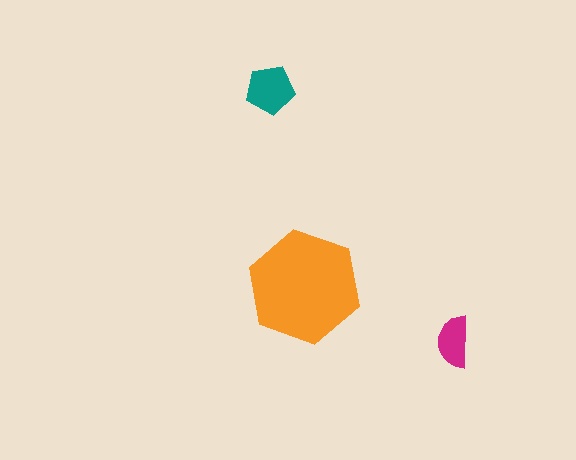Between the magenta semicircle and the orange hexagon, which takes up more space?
The orange hexagon.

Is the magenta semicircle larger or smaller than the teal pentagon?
Smaller.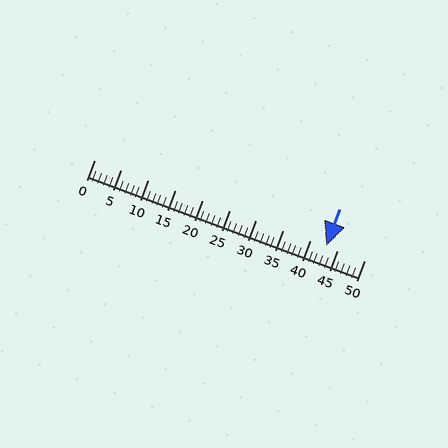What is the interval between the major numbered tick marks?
The major tick marks are spaced 5 units apart.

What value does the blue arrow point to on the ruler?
The blue arrow points to approximately 43.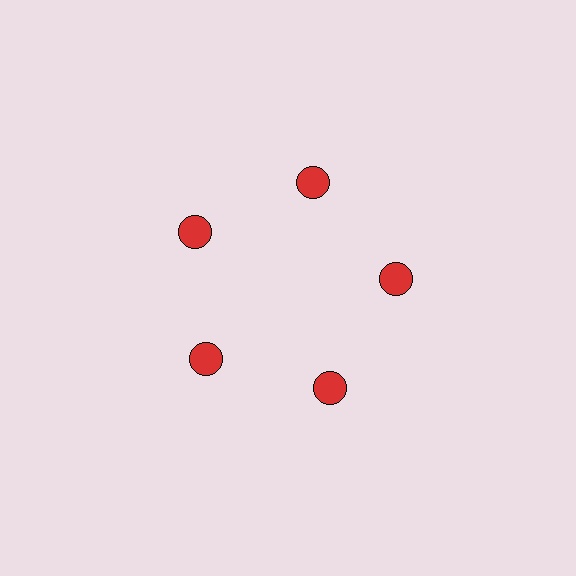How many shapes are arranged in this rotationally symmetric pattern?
There are 5 shapes, arranged in 5 groups of 1.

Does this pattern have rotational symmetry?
Yes, this pattern has 5-fold rotational symmetry. It looks the same after rotating 72 degrees around the center.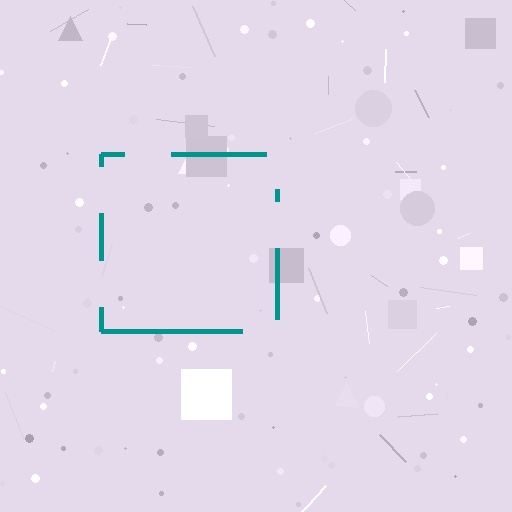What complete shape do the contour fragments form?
The contour fragments form a square.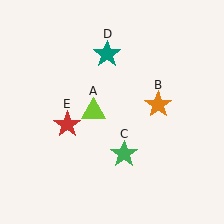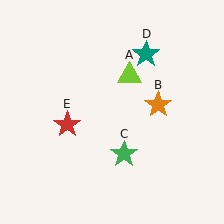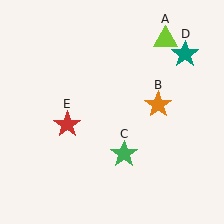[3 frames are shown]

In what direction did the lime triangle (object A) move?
The lime triangle (object A) moved up and to the right.